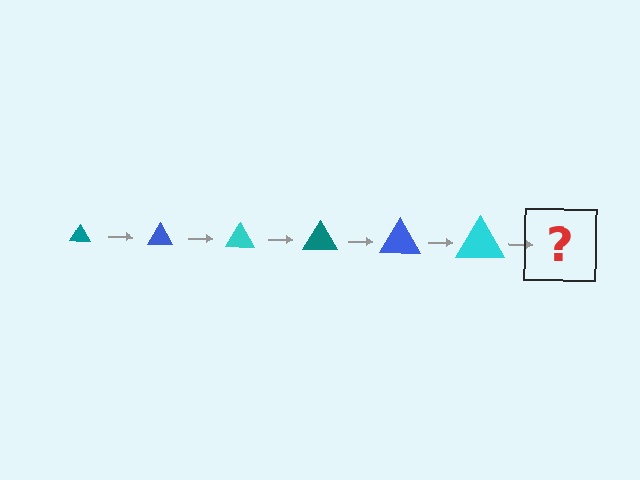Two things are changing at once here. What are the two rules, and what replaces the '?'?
The two rules are that the triangle grows larger each step and the color cycles through teal, blue, and cyan. The '?' should be a teal triangle, larger than the previous one.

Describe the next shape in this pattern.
It should be a teal triangle, larger than the previous one.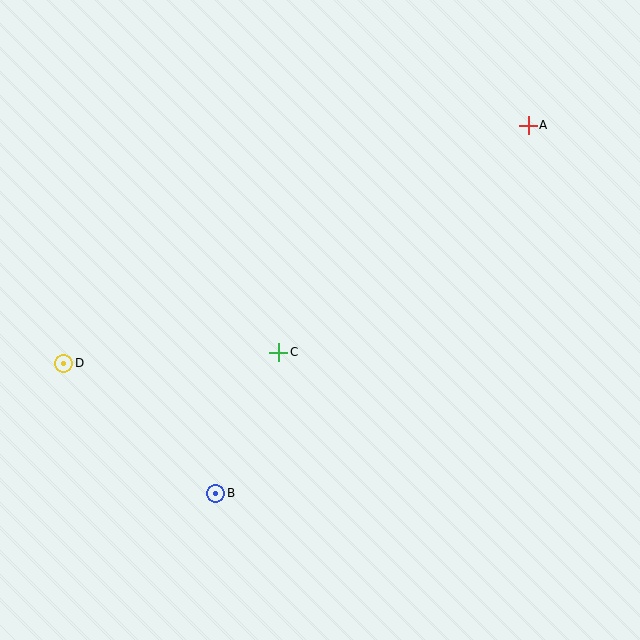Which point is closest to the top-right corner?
Point A is closest to the top-right corner.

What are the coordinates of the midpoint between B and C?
The midpoint between B and C is at (247, 423).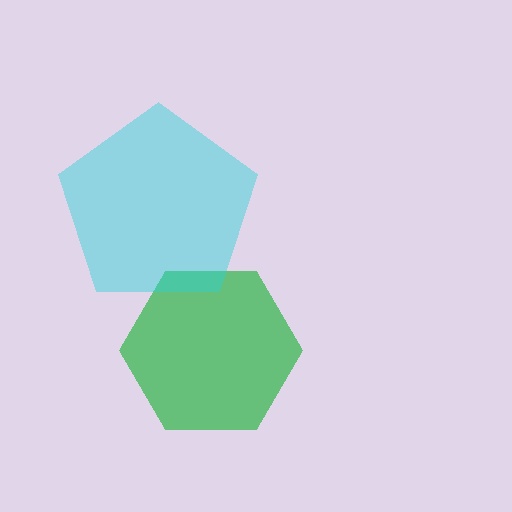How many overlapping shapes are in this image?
There are 2 overlapping shapes in the image.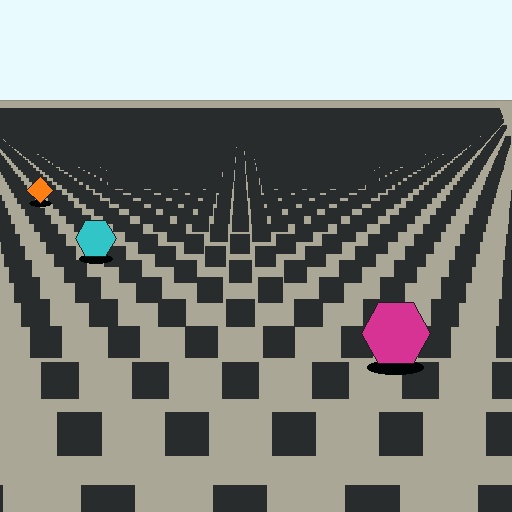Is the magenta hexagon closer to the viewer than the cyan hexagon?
Yes. The magenta hexagon is closer — you can tell from the texture gradient: the ground texture is coarser near it.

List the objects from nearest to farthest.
From nearest to farthest: the magenta hexagon, the cyan hexagon, the orange diamond.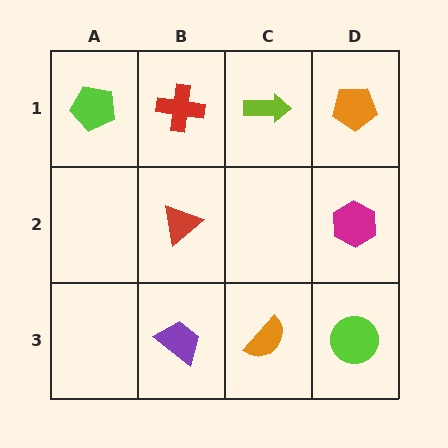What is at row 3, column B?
A purple trapezoid.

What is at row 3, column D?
A lime circle.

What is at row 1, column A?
A lime pentagon.